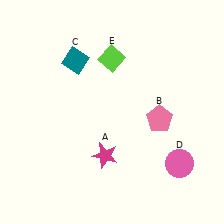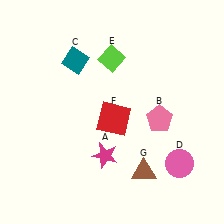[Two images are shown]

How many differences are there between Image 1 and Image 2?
There are 2 differences between the two images.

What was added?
A red square (F), a brown triangle (G) were added in Image 2.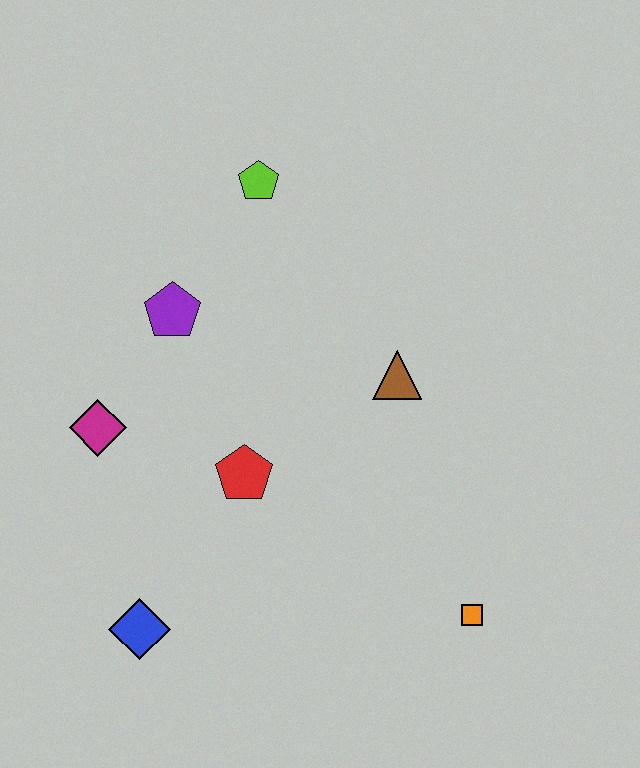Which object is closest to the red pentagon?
The magenta diamond is closest to the red pentagon.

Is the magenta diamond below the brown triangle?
Yes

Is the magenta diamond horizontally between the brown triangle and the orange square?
No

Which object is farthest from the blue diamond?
The lime pentagon is farthest from the blue diamond.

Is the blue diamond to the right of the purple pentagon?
No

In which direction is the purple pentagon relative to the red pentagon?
The purple pentagon is above the red pentagon.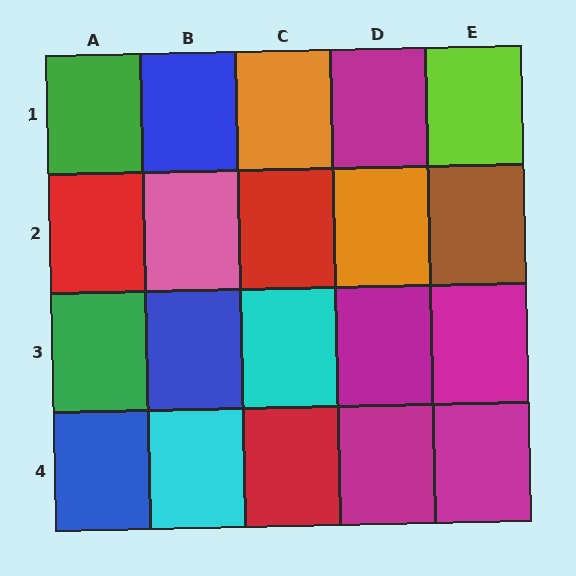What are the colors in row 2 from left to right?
Red, pink, red, orange, brown.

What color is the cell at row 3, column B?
Blue.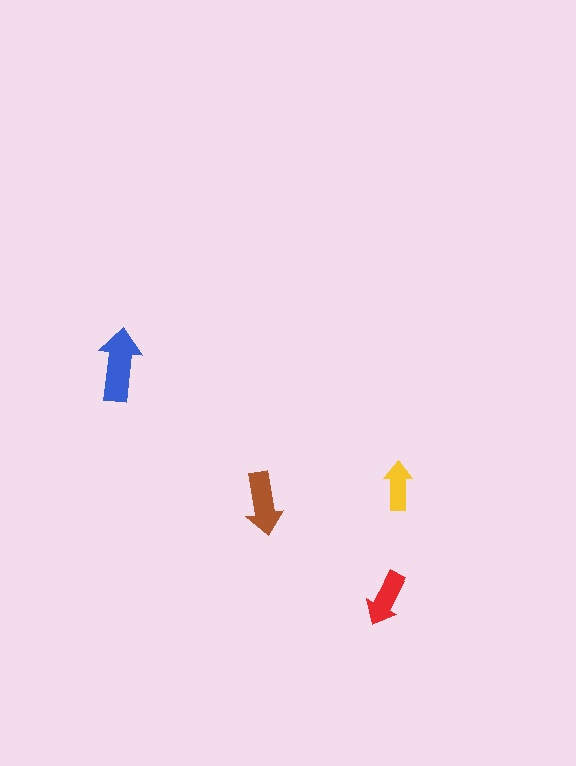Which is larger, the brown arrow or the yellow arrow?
The brown one.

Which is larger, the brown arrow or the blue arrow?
The blue one.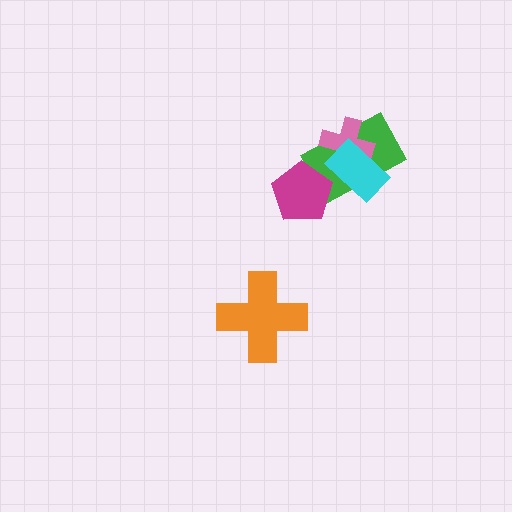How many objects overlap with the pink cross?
2 objects overlap with the pink cross.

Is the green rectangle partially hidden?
Yes, it is partially covered by another shape.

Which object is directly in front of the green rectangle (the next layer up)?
The pink cross is directly in front of the green rectangle.